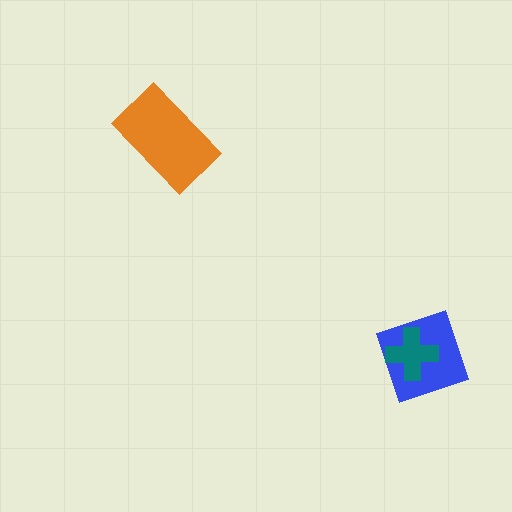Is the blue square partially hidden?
Yes, it is partially covered by another shape.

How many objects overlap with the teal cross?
1 object overlaps with the teal cross.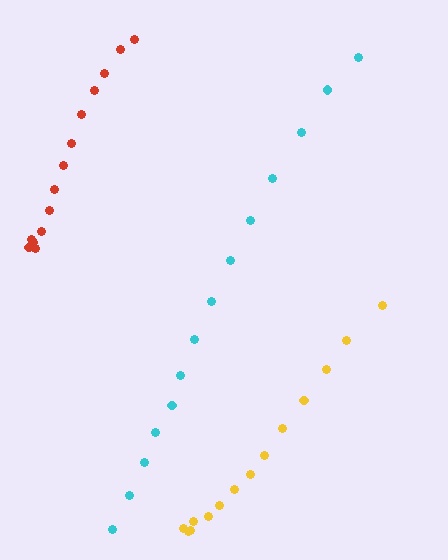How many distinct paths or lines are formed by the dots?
There are 3 distinct paths.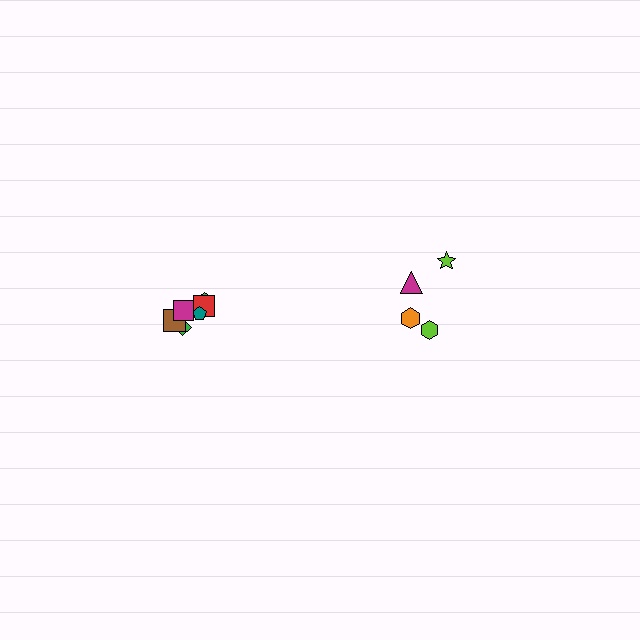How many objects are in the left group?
There are 6 objects.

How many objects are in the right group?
There are 4 objects.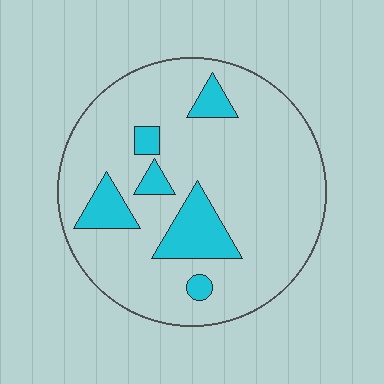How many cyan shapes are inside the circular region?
6.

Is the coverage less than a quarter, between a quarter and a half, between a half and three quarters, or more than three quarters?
Less than a quarter.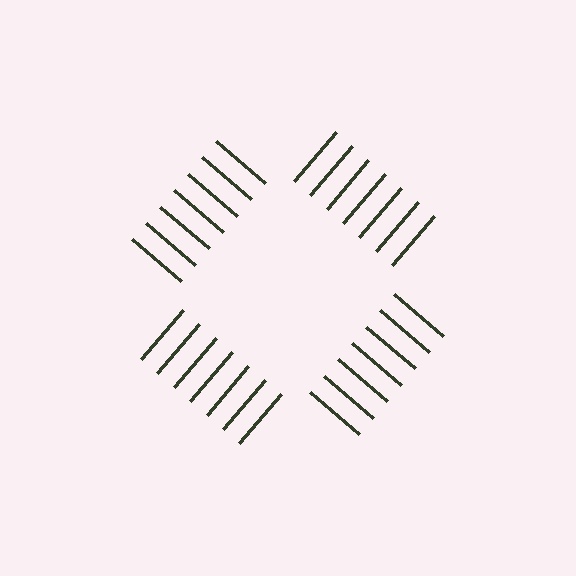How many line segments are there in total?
28 — 7 along each of the 4 edges.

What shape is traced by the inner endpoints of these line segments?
An illusory square — the line segments terminate on its edges but no continuous stroke is drawn.